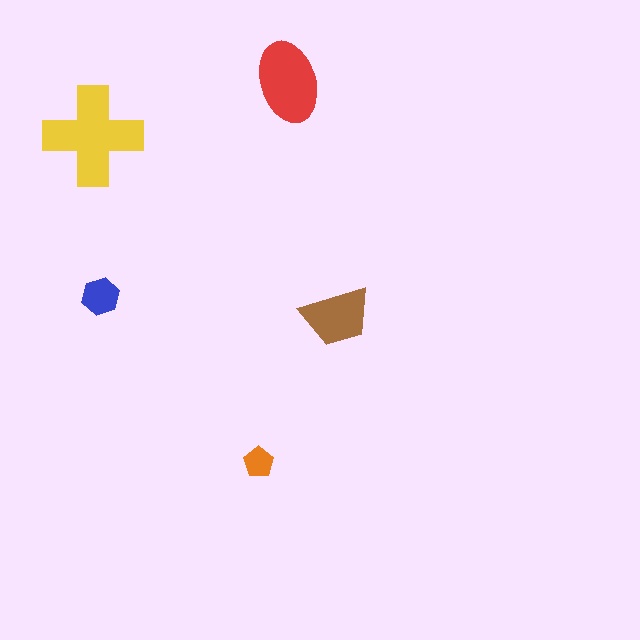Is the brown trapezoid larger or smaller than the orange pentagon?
Larger.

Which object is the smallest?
The orange pentagon.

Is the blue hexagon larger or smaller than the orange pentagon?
Larger.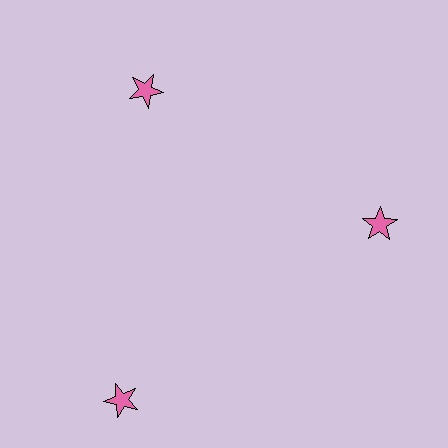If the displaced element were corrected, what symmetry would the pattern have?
It would have 3-fold rotational symmetry — the pattern would map onto itself every 120 degrees.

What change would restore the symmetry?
The symmetry would be restored by moving it inward, back onto the ring so that all 3 stars sit at equal angles and equal distance from the center.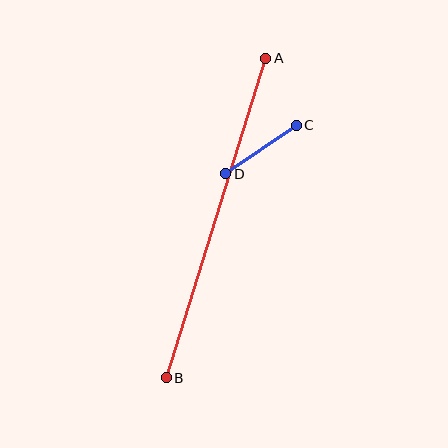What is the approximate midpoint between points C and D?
The midpoint is at approximately (261, 149) pixels.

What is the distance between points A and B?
The distance is approximately 334 pixels.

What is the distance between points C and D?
The distance is approximately 85 pixels.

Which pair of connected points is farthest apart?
Points A and B are farthest apart.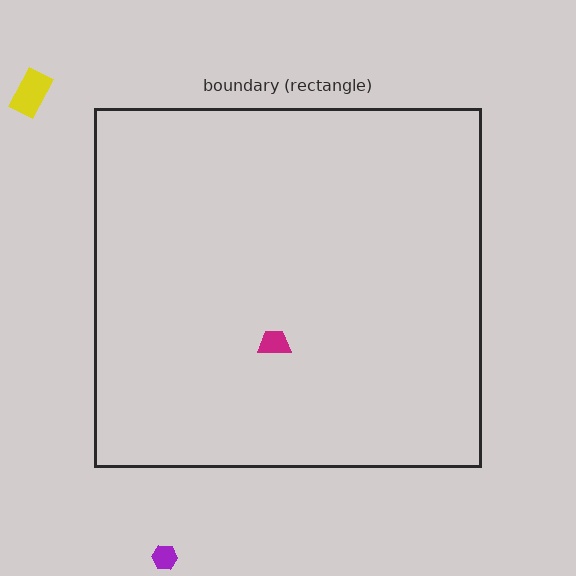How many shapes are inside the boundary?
1 inside, 2 outside.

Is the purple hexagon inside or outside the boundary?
Outside.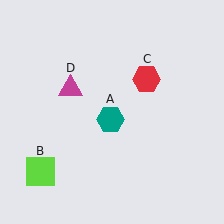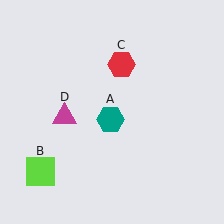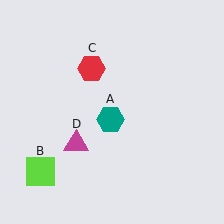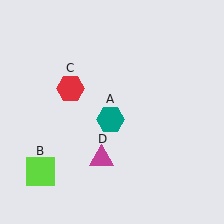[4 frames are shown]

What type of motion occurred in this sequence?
The red hexagon (object C), magenta triangle (object D) rotated counterclockwise around the center of the scene.